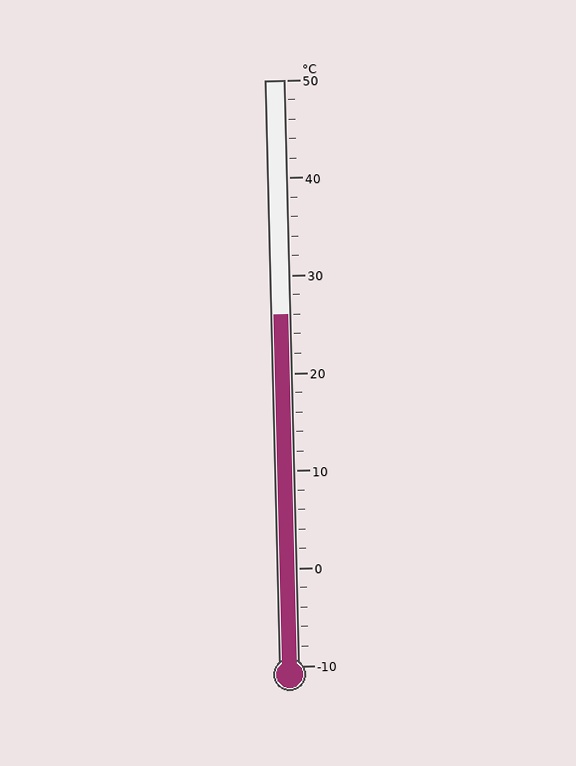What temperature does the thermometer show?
The thermometer shows approximately 26°C.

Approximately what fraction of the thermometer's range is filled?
The thermometer is filled to approximately 60% of its range.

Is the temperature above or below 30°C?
The temperature is below 30°C.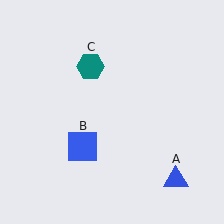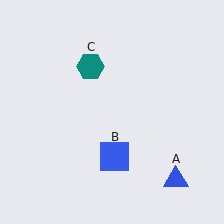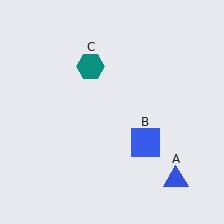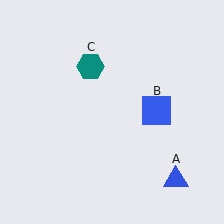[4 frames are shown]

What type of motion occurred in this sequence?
The blue square (object B) rotated counterclockwise around the center of the scene.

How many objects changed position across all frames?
1 object changed position: blue square (object B).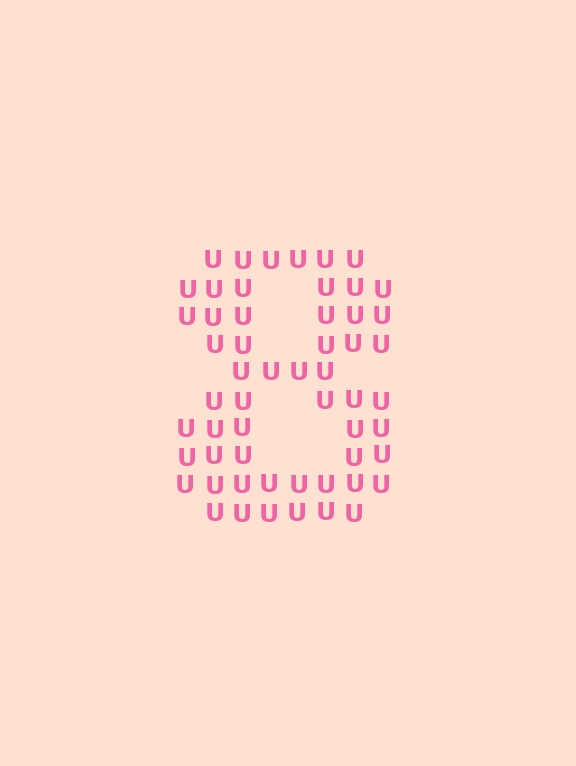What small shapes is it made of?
It is made of small letter U's.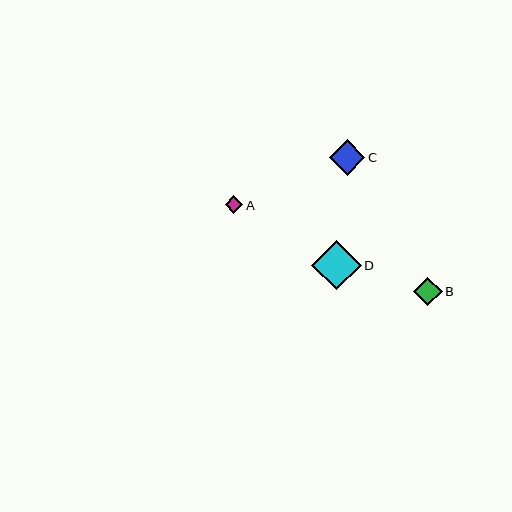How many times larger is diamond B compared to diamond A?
Diamond B is approximately 1.6 times the size of diamond A.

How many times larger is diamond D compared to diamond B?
Diamond D is approximately 1.7 times the size of diamond B.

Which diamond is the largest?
Diamond D is the largest with a size of approximately 50 pixels.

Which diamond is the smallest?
Diamond A is the smallest with a size of approximately 18 pixels.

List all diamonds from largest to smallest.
From largest to smallest: D, C, B, A.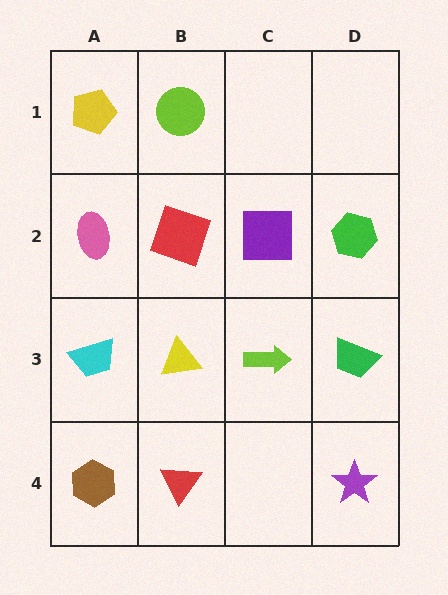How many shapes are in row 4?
3 shapes.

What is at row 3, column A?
A cyan trapezoid.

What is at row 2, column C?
A purple square.